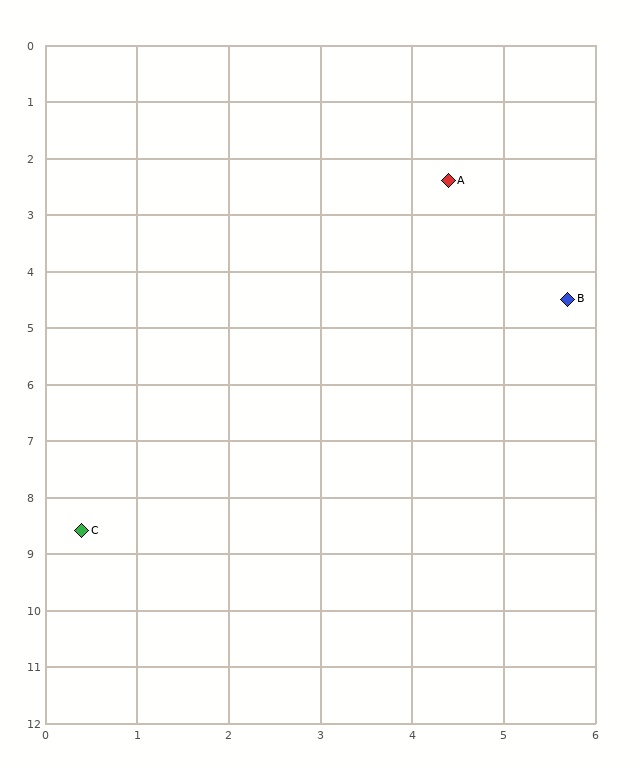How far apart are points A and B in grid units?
Points A and B are about 2.5 grid units apart.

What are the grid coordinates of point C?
Point C is at approximately (0.4, 8.6).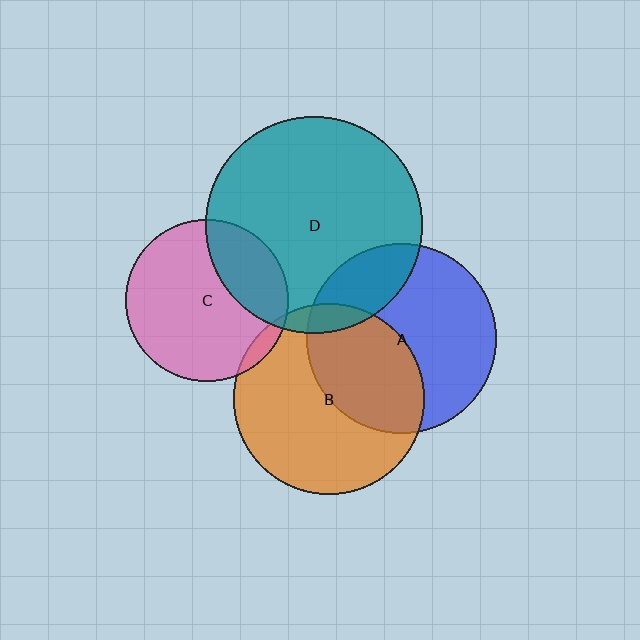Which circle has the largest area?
Circle D (teal).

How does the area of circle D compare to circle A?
Approximately 1.3 times.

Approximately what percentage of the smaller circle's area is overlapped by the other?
Approximately 40%.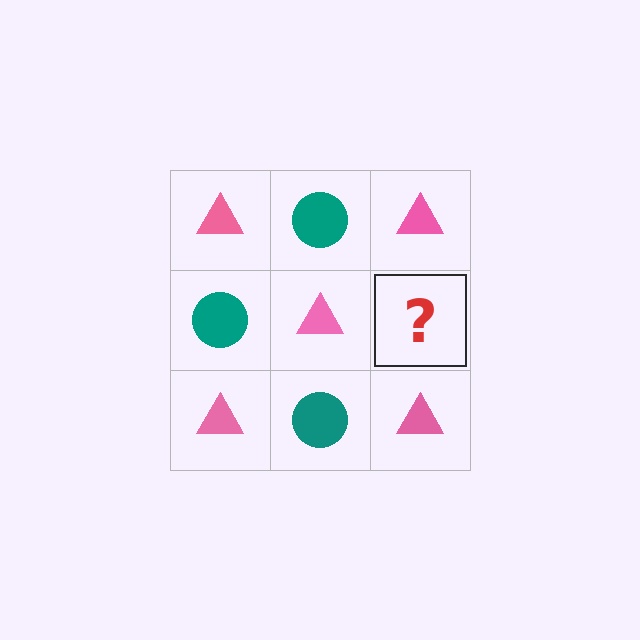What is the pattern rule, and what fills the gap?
The rule is that it alternates pink triangle and teal circle in a checkerboard pattern. The gap should be filled with a teal circle.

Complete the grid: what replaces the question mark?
The question mark should be replaced with a teal circle.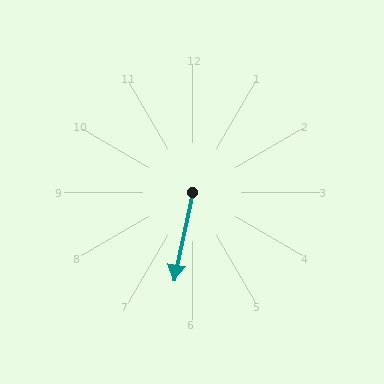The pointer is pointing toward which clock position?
Roughly 6 o'clock.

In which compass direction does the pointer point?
South.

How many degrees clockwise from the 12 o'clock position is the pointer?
Approximately 192 degrees.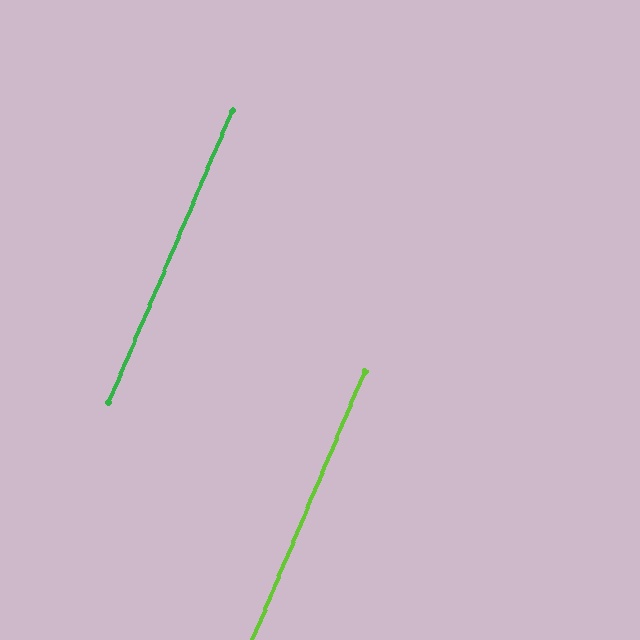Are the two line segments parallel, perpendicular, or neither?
Parallel — their directions differ by only 0.3°.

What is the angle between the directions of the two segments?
Approximately 0 degrees.